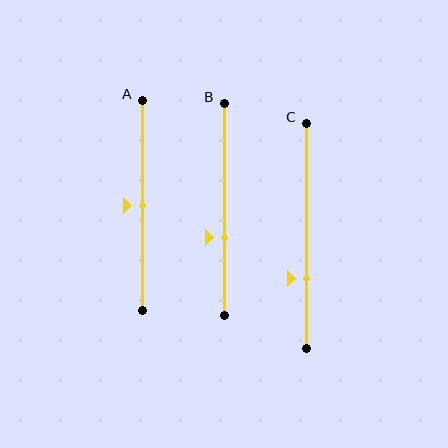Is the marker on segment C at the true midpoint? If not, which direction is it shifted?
No, the marker on segment C is shifted downward by about 19% of the segment length.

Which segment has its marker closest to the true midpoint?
Segment A has its marker closest to the true midpoint.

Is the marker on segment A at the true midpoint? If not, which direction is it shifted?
Yes, the marker on segment A is at the true midpoint.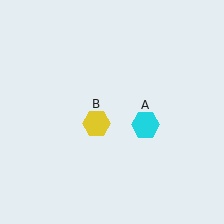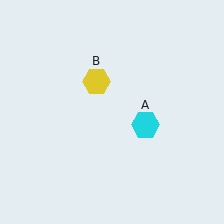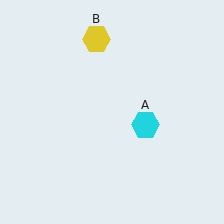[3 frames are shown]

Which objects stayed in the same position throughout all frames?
Cyan hexagon (object A) remained stationary.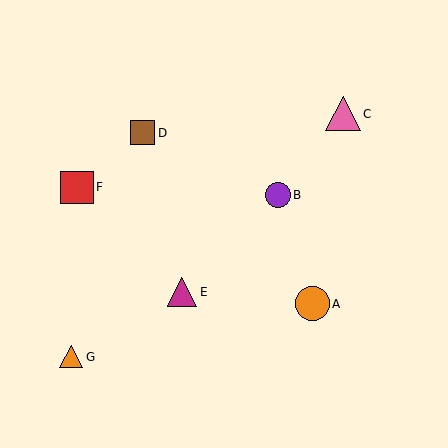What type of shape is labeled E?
Shape E is a magenta triangle.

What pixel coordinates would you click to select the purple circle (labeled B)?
Click at (278, 195) to select the purple circle B.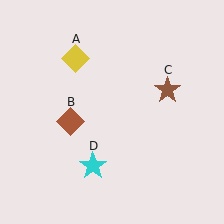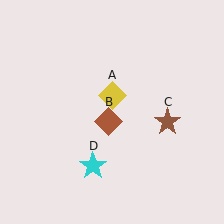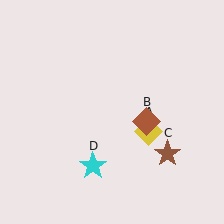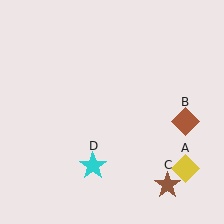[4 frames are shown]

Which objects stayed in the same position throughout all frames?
Cyan star (object D) remained stationary.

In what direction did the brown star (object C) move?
The brown star (object C) moved down.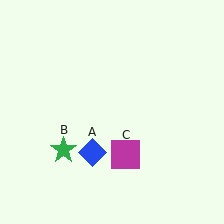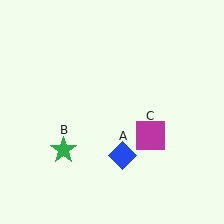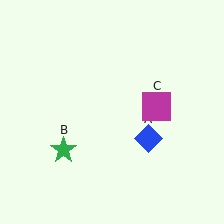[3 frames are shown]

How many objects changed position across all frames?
2 objects changed position: blue diamond (object A), magenta square (object C).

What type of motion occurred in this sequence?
The blue diamond (object A), magenta square (object C) rotated counterclockwise around the center of the scene.